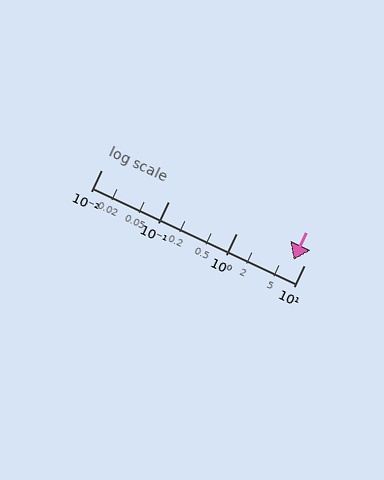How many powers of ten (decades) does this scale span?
The scale spans 3 decades, from 0.01 to 10.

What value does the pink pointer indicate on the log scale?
The pointer indicates approximately 7.1.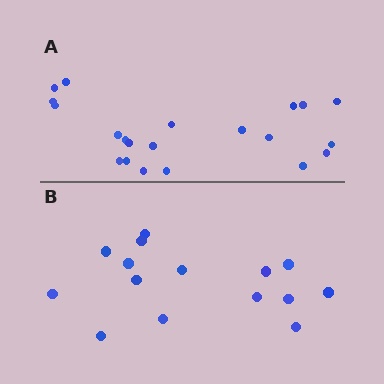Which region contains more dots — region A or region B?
Region A (the top region) has more dots.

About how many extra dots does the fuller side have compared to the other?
Region A has about 6 more dots than region B.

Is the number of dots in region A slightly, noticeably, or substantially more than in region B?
Region A has noticeably more, but not dramatically so. The ratio is roughly 1.4 to 1.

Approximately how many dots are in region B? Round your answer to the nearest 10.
About 20 dots. (The exact count is 15, which rounds to 20.)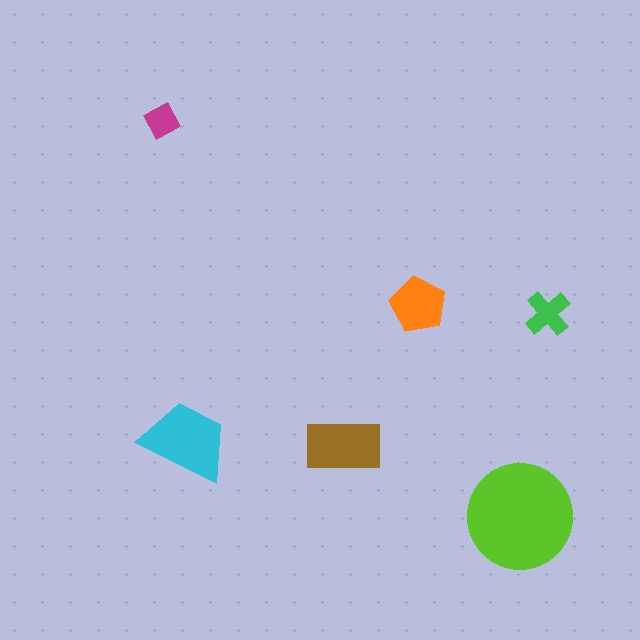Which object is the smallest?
The magenta diamond.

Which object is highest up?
The magenta diamond is topmost.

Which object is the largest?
The lime circle.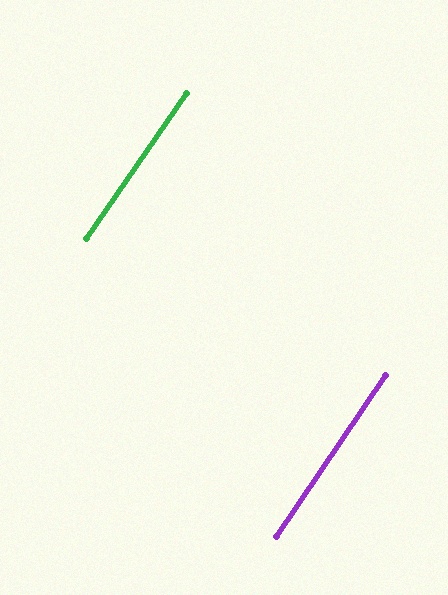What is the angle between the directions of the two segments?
Approximately 1 degree.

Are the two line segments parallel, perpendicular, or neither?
Parallel — their directions differ by only 0.8°.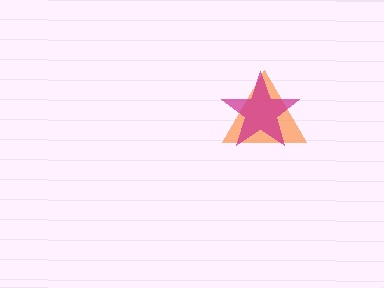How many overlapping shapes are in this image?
There are 2 overlapping shapes in the image.